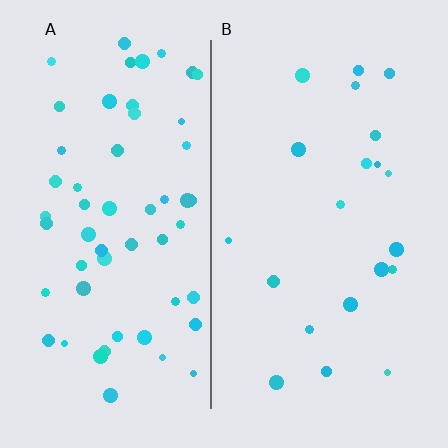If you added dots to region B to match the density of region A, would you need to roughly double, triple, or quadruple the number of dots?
Approximately triple.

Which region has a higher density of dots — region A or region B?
A (the left).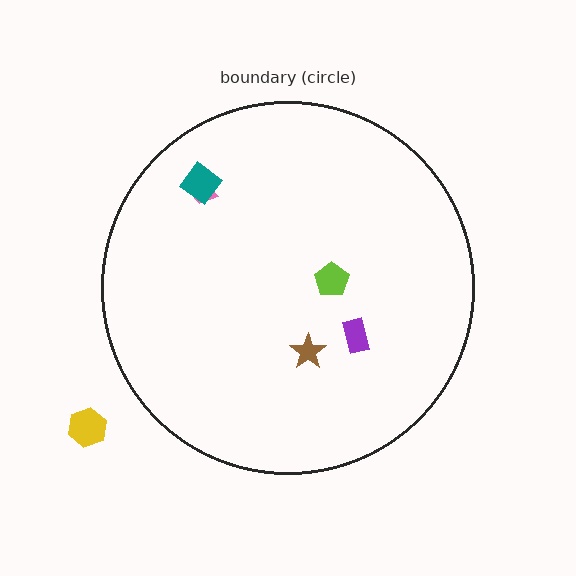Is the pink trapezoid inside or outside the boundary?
Inside.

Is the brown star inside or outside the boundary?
Inside.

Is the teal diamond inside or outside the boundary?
Inside.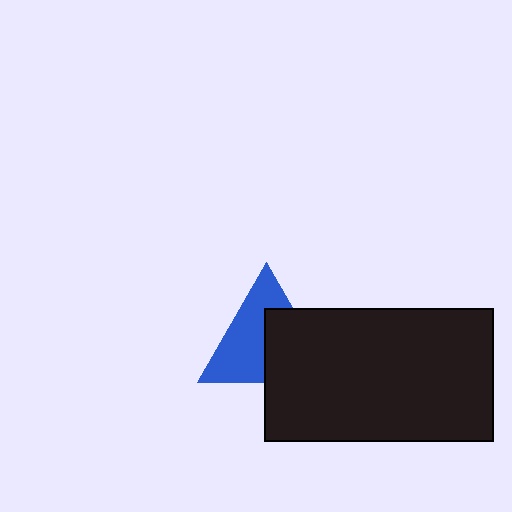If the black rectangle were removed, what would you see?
You would see the complete blue triangle.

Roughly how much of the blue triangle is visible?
About half of it is visible (roughly 54%).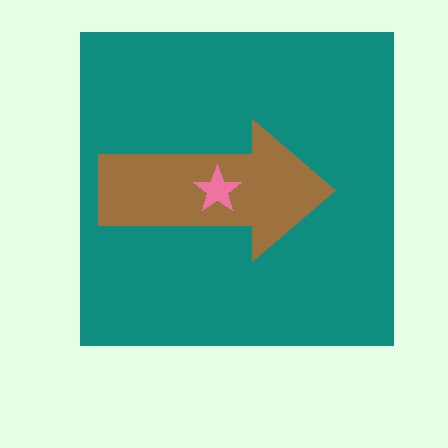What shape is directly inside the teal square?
The brown arrow.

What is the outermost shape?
The teal square.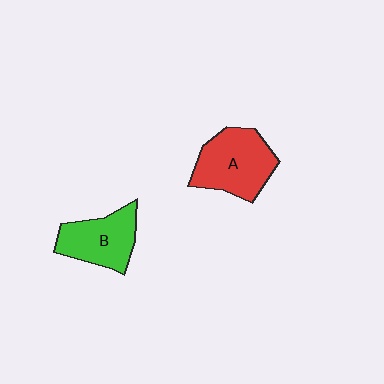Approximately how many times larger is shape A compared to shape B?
Approximately 1.2 times.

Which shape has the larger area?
Shape A (red).